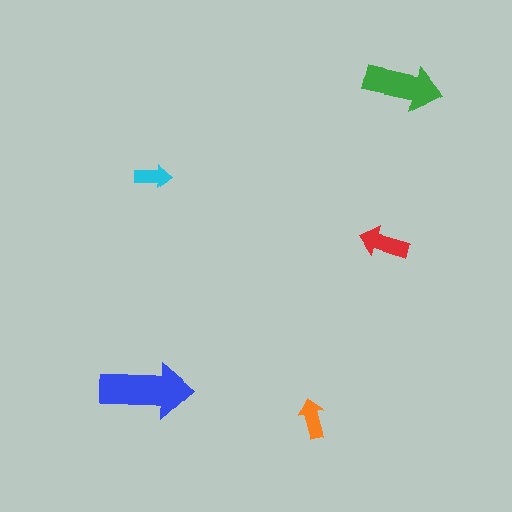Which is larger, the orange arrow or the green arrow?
The green one.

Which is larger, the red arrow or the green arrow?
The green one.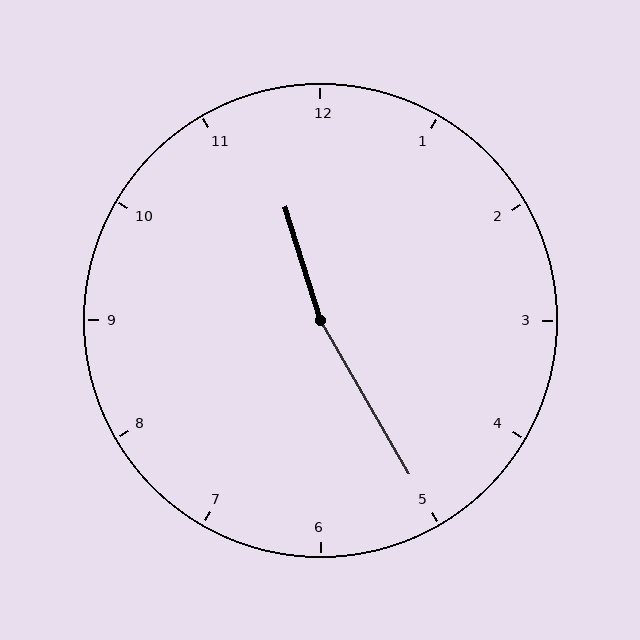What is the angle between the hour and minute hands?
Approximately 168 degrees.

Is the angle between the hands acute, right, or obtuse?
It is obtuse.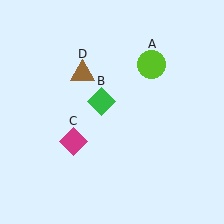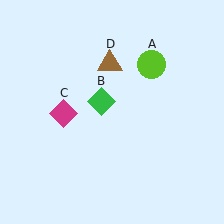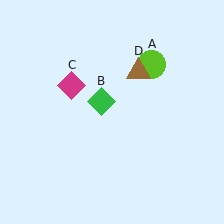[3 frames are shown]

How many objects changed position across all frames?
2 objects changed position: magenta diamond (object C), brown triangle (object D).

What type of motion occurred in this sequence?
The magenta diamond (object C), brown triangle (object D) rotated clockwise around the center of the scene.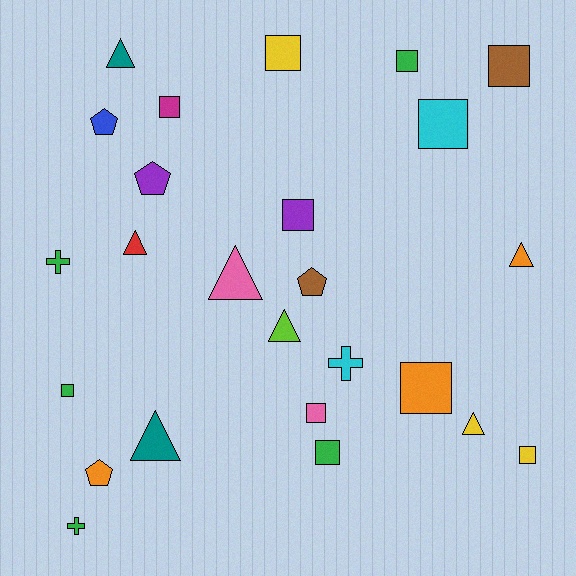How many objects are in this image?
There are 25 objects.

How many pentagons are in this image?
There are 4 pentagons.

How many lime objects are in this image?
There is 1 lime object.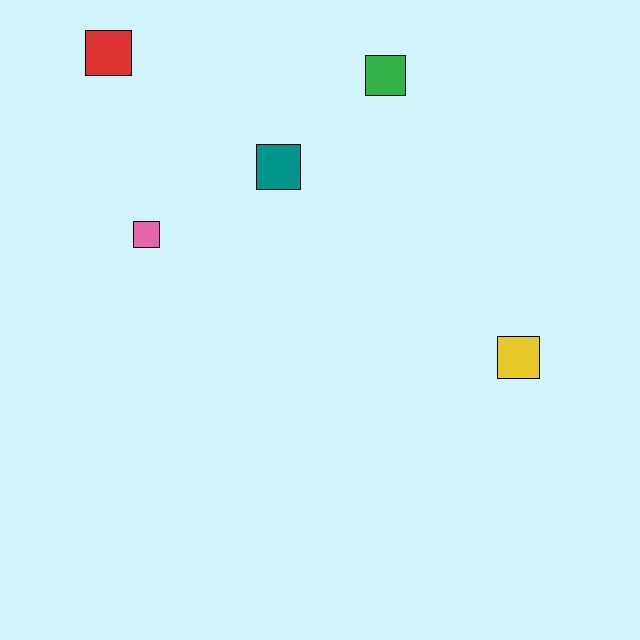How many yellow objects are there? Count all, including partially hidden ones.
There is 1 yellow object.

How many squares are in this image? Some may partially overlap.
There are 5 squares.